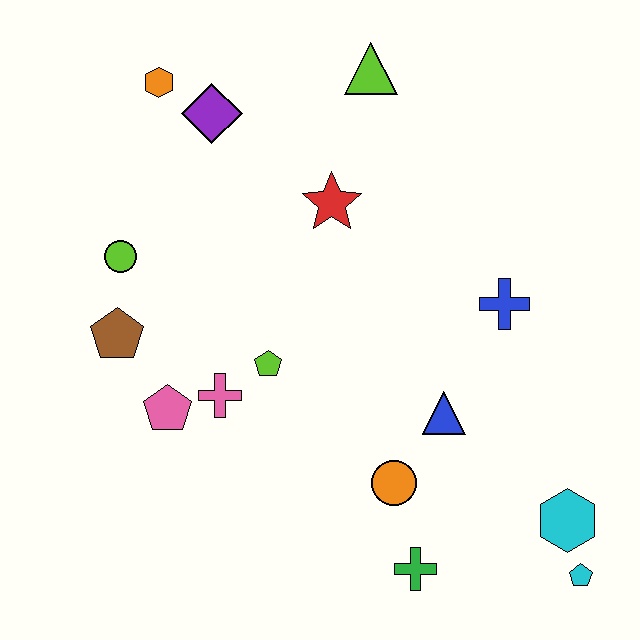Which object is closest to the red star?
The lime triangle is closest to the red star.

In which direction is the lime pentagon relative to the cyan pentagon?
The lime pentagon is to the left of the cyan pentagon.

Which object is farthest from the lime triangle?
The cyan pentagon is farthest from the lime triangle.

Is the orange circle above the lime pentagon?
No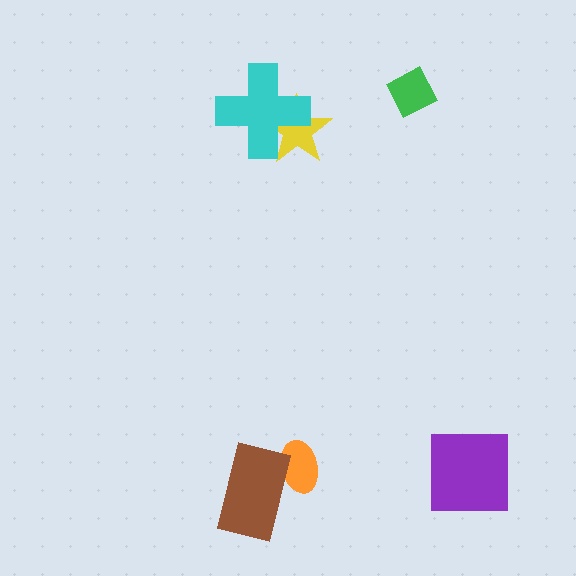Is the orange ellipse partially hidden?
Yes, it is partially covered by another shape.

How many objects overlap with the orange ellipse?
1 object overlaps with the orange ellipse.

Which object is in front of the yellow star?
The cyan cross is in front of the yellow star.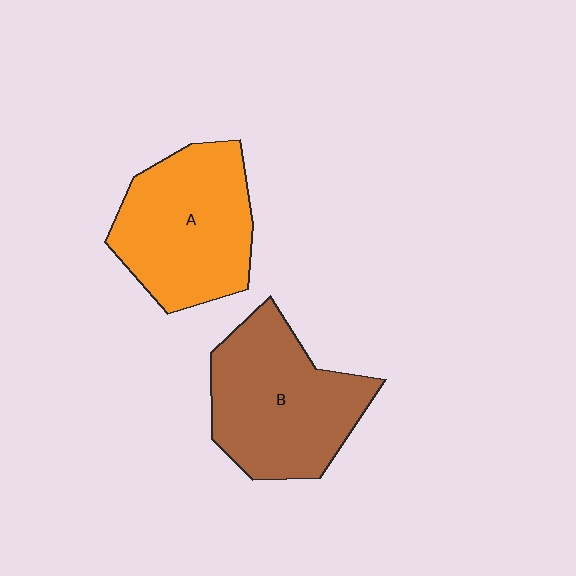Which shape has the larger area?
Shape B (brown).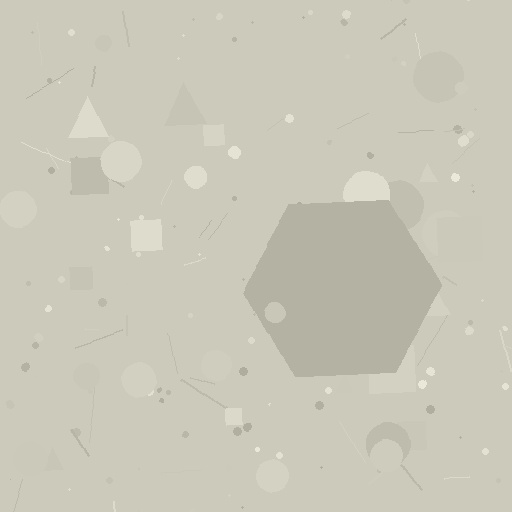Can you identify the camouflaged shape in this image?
The camouflaged shape is a hexagon.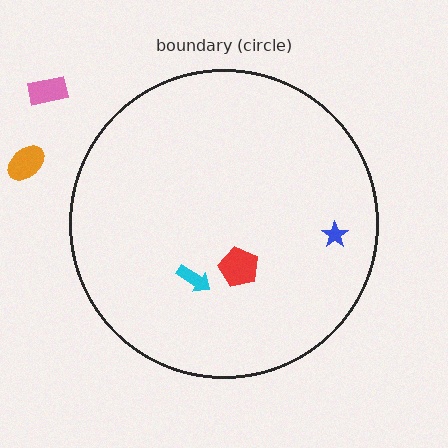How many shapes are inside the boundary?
3 inside, 2 outside.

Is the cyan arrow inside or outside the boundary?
Inside.